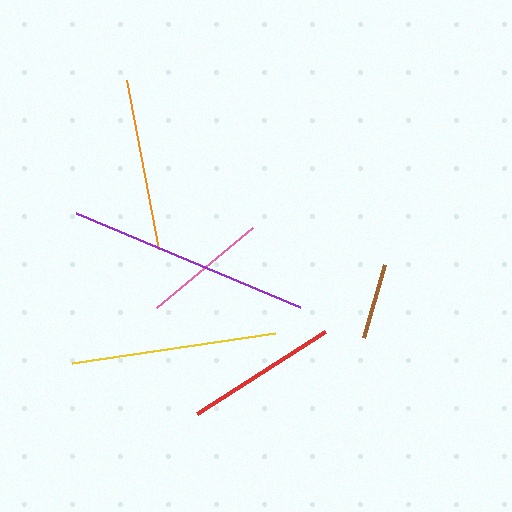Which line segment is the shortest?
The brown line is the shortest at approximately 76 pixels.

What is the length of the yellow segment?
The yellow segment is approximately 205 pixels long.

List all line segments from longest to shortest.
From longest to shortest: purple, yellow, orange, red, pink, brown.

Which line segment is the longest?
The purple line is the longest at approximately 243 pixels.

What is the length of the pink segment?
The pink segment is approximately 125 pixels long.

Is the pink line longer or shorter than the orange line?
The orange line is longer than the pink line.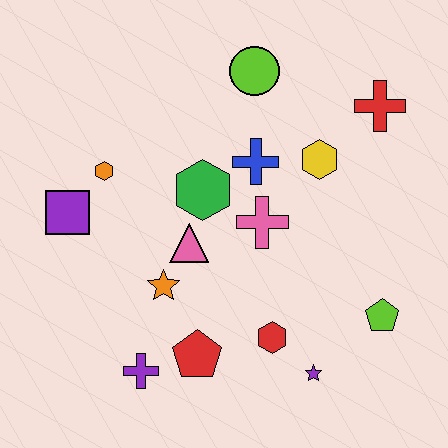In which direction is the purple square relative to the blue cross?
The purple square is to the left of the blue cross.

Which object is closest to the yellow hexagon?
The blue cross is closest to the yellow hexagon.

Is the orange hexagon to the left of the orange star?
Yes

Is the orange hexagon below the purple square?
No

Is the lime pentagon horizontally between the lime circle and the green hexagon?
No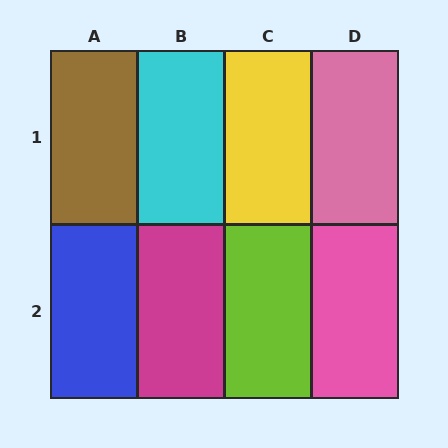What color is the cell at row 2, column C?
Lime.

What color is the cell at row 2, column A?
Blue.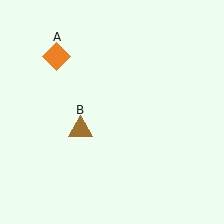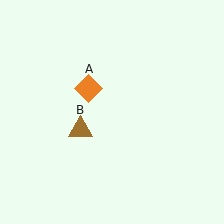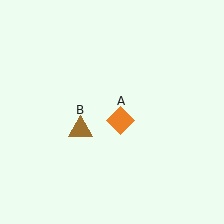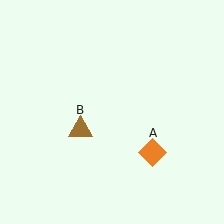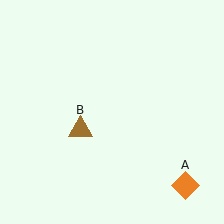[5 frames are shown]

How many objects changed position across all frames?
1 object changed position: orange diamond (object A).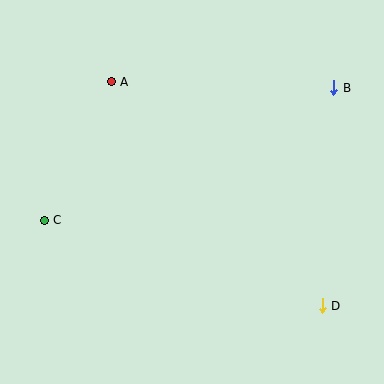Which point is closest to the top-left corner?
Point A is closest to the top-left corner.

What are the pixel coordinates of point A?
Point A is at (111, 82).